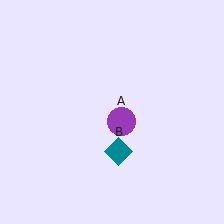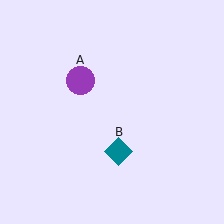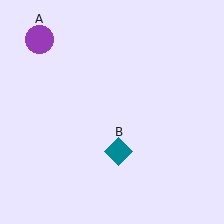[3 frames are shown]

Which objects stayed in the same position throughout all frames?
Teal diamond (object B) remained stationary.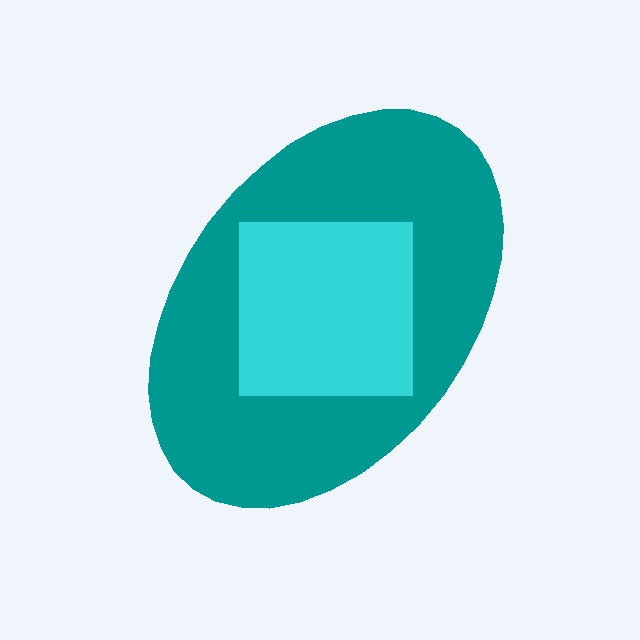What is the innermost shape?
The cyan square.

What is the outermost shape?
The teal ellipse.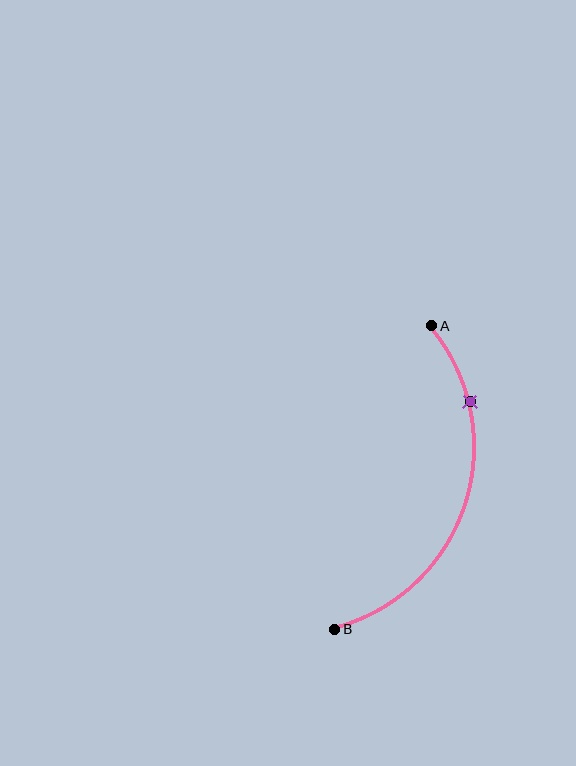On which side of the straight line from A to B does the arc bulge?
The arc bulges to the right of the straight line connecting A and B.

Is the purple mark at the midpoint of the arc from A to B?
No. The purple mark lies on the arc but is closer to endpoint A. The arc midpoint would be at the point on the curve equidistant along the arc from both A and B.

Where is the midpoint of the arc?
The arc midpoint is the point on the curve farthest from the straight line joining A and B. It sits to the right of that line.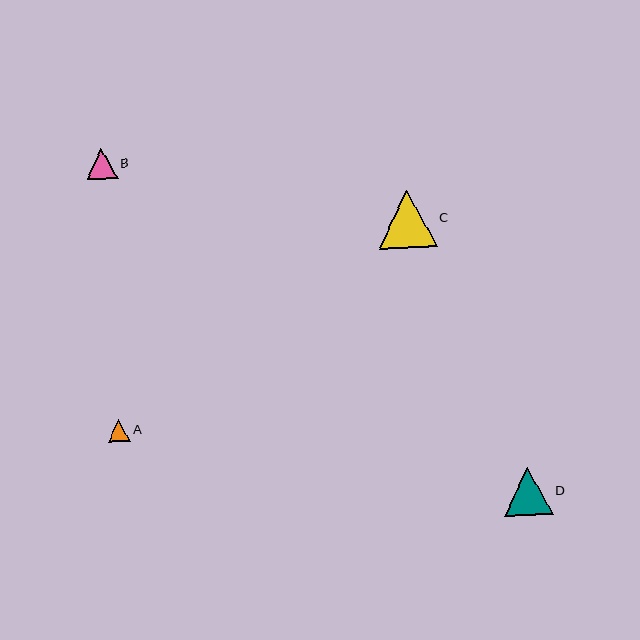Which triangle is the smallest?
Triangle A is the smallest with a size of approximately 22 pixels.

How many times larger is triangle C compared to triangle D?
Triangle C is approximately 1.2 times the size of triangle D.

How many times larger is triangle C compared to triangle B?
Triangle C is approximately 1.9 times the size of triangle B.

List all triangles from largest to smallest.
From largest to smallest: C, D, B, A.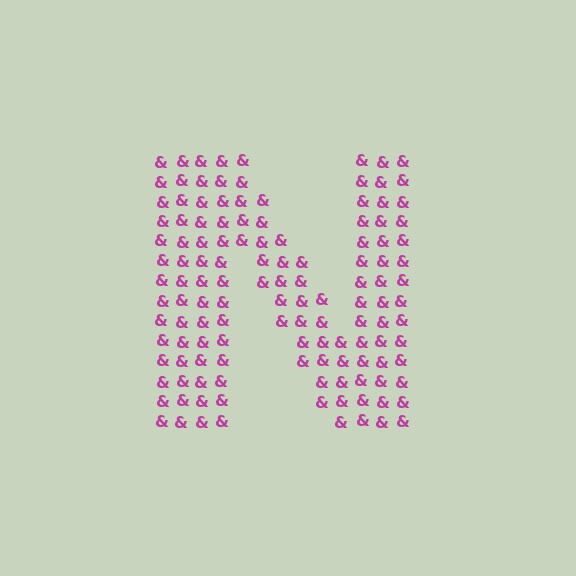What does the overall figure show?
The overall figure shows the letter N.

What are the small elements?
The small elements are ampersands.